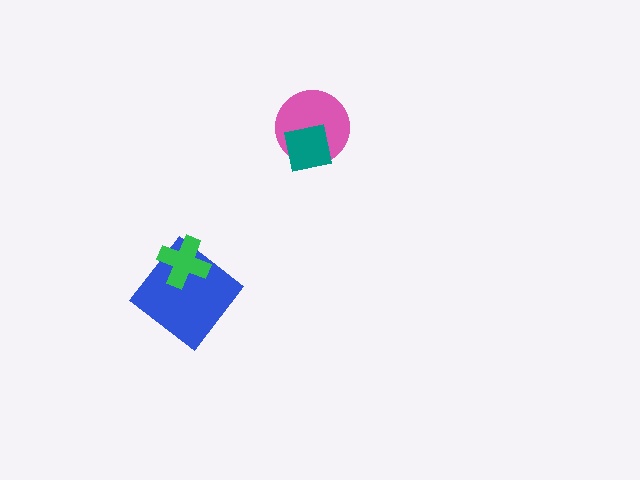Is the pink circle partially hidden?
Yes, it is partially covered by another shape.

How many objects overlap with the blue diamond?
1 object overlaps with the blue diamond.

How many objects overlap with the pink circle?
1 object overlaps with the pink circle.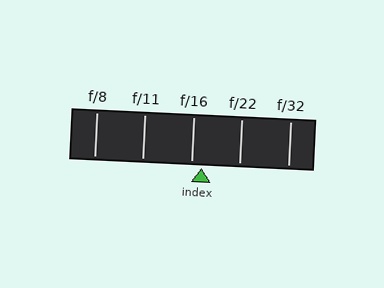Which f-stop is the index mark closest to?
The index mark is closest to f/16.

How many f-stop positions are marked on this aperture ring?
There are 5 f-stop positions marked.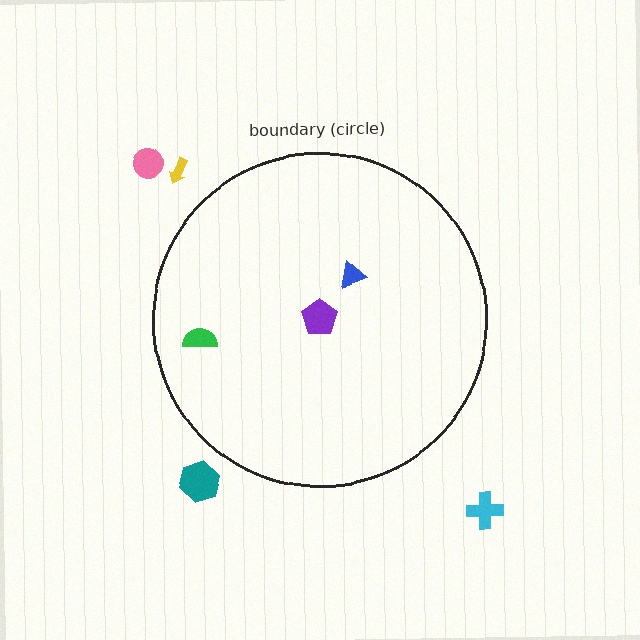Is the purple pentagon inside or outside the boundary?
Inside.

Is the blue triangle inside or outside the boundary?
Inside.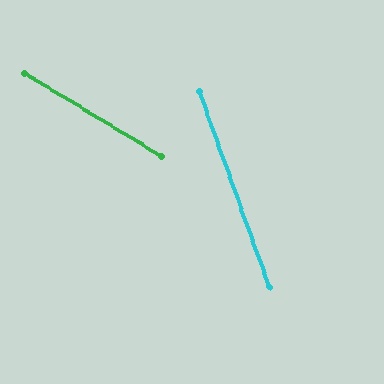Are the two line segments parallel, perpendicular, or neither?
Neither parallel nor perpendicular — they differ by about 39°.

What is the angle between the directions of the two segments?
Approximately 39 degrees.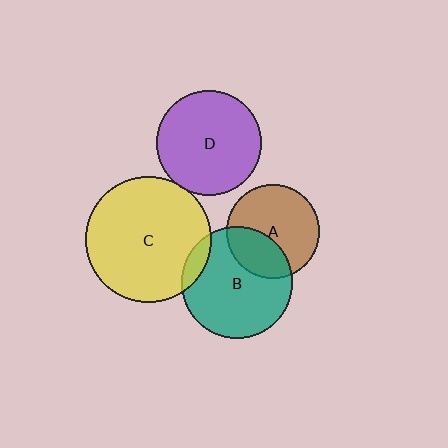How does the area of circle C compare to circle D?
Approximately 1.4 times.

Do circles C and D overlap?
Yes.